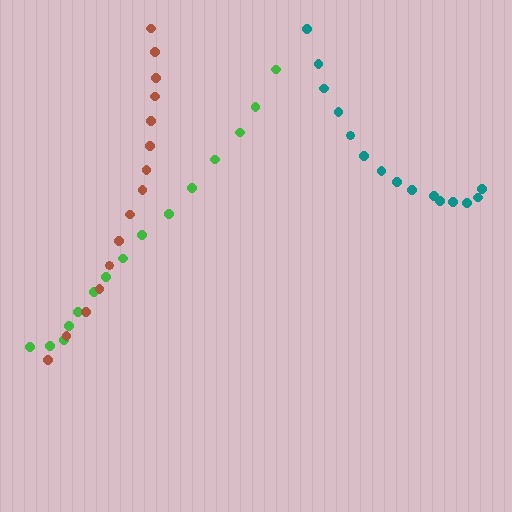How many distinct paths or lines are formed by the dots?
There are 3 distinct paths.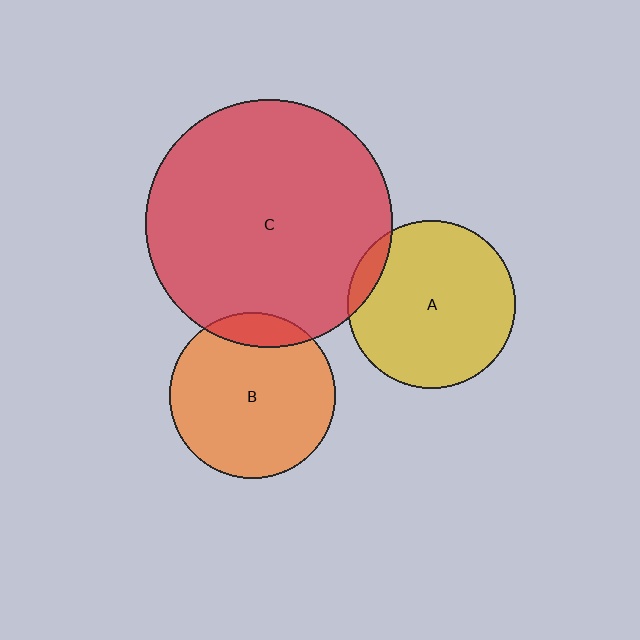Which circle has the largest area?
Circle C (red).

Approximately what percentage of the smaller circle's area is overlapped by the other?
Approximately 10%.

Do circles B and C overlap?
Yes.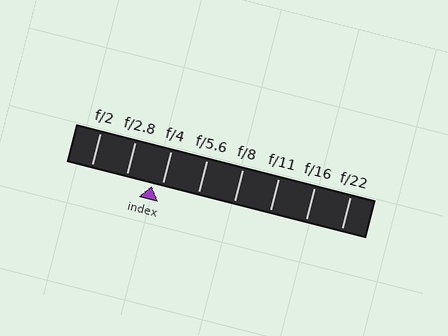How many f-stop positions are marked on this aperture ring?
There are 8 f-stop positions marked.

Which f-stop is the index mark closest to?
The index mark is closest to f/4.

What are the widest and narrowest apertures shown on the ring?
The widest aperture shown is f/2 and the narrowest is f/22.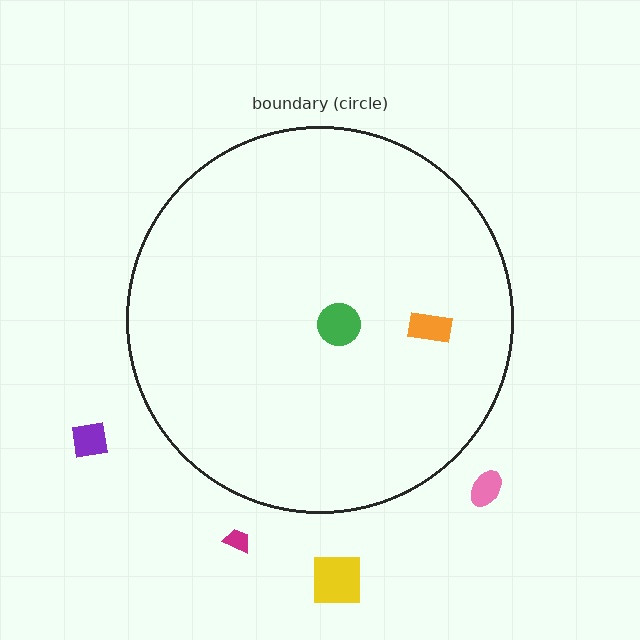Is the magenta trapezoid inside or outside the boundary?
Outside.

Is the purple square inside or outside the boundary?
Outside.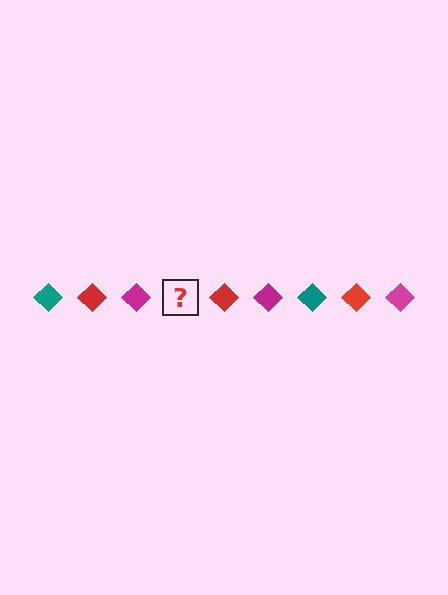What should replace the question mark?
The question mark should be replaced with a teal diamond.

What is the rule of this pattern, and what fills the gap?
The rule is that the pattern cycles through teal, red, magenta diamonds. The gap should be filled with a teal diamond.